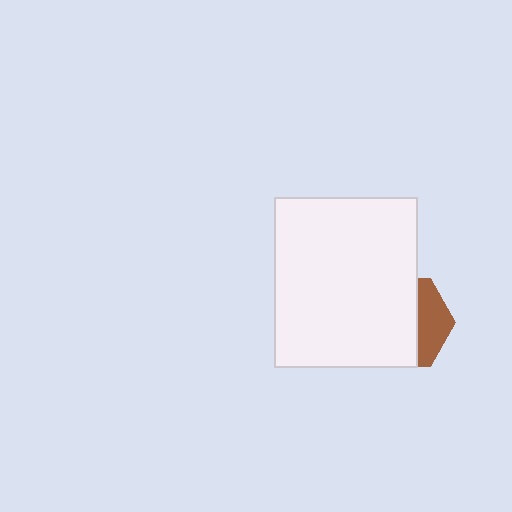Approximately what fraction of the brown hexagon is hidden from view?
Roughly 66% of the brown hexagon is hidden behind the white rectangle.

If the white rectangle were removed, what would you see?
You would see the complete brown hexagon.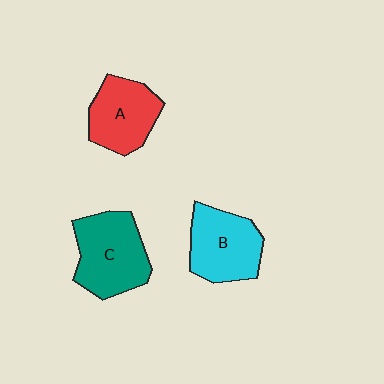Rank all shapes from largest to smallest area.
From largest to smallest: C (teal), B (cyan), A (red).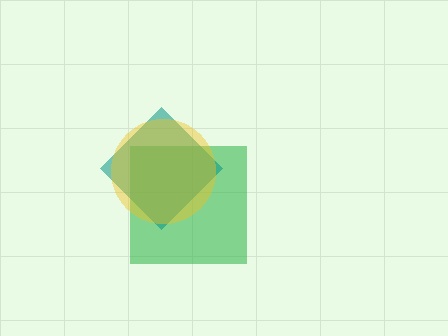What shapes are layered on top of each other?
The layered shapes are: a green square, a teal diamond, a yellow circle.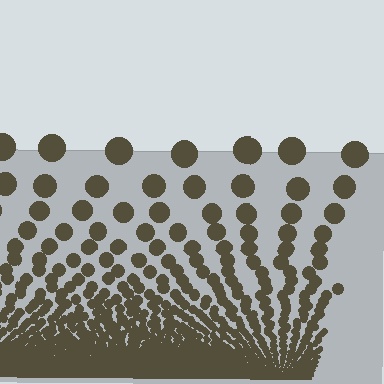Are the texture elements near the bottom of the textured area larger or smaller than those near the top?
Smaller. The gradient is inverted — elements near the bottom are smaller and denser.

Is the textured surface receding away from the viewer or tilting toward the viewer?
The surface appears to tilt toward the viewer. Texture elements get larger and sparser toward the top.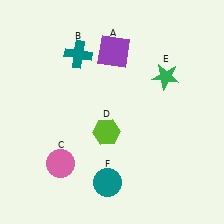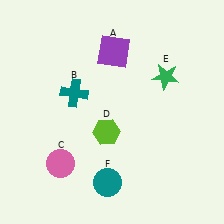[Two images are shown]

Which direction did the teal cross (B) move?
The teal cross (B) moved down.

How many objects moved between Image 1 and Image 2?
1 object moved between the two images.